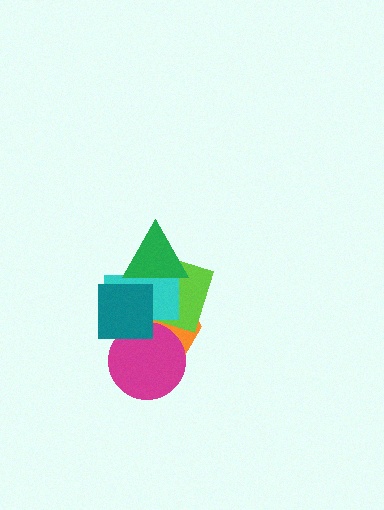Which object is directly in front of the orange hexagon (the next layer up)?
The magenta circle is directly in front of the orange hexagon.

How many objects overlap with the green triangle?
2 objects overlap with the green triangle.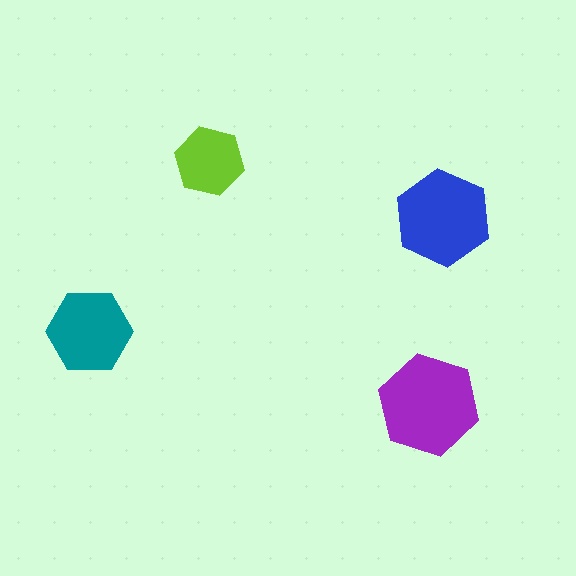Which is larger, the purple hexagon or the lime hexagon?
The purple one.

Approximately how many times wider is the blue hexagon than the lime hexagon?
About 1.5 times wider.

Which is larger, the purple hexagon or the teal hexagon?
The purple one.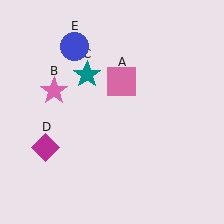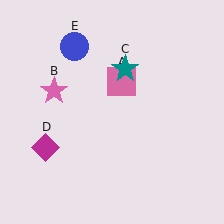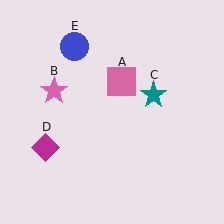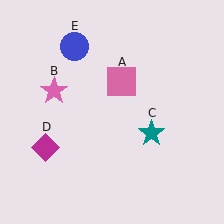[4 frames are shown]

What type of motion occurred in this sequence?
The teal star (object C) rotated clockwise around the center of the scene.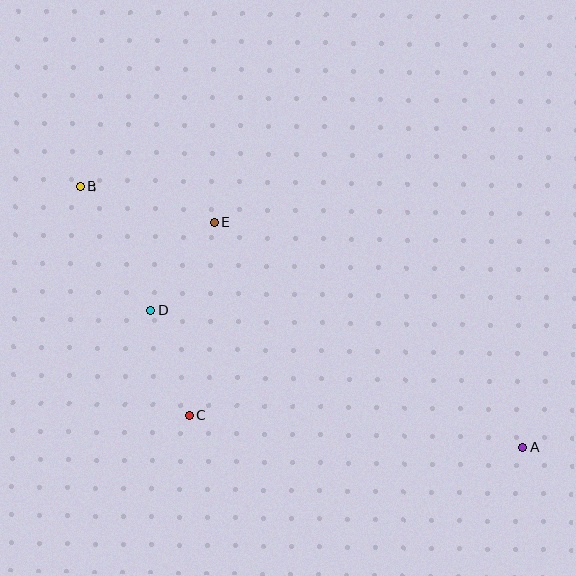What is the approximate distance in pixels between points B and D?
The distance between B and D is approximately 143 pixels.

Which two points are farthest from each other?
Points A and B are farthest from each other.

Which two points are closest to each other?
Points D and E are closest to each other.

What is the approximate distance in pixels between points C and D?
The distance between C and D is approximately 111 pixels.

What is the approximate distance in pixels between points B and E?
The distance between B and E is approximately 138 pixels.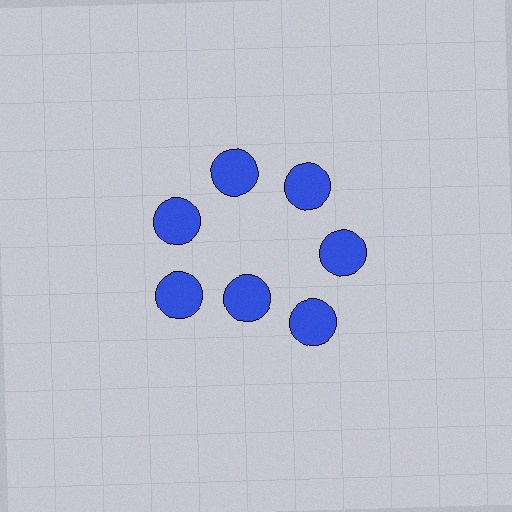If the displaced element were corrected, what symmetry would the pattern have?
It would have 7-fold rotational symmetry — the pattern would map onto itself every 51 degrees.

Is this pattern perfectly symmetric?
No. The 7 blue circles are arranged in a ring, but one element near the 6 o'clock position is pulled inward toward the center, breaking the 7-fold rotational symmetry.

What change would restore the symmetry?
The symmetry would be restored by moving it outward, back onto the ring so that all 7 circles sit at equal angles and equal distance from the center.